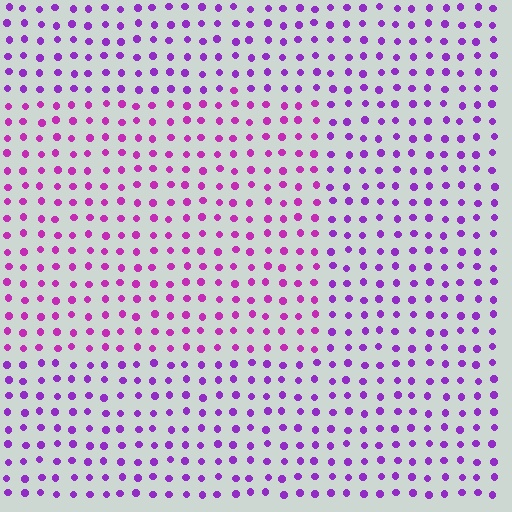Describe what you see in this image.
The image is filled with small purple elements in a uniform arrangement. A rectangle-shaped region is visible where the elements are tinted to a slightly different hue, forming a subtle color boundary.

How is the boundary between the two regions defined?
The boundary is defined purely by a slight shift in hue (about 25 degrees). Spacing, size, and orientation are identical on both sides.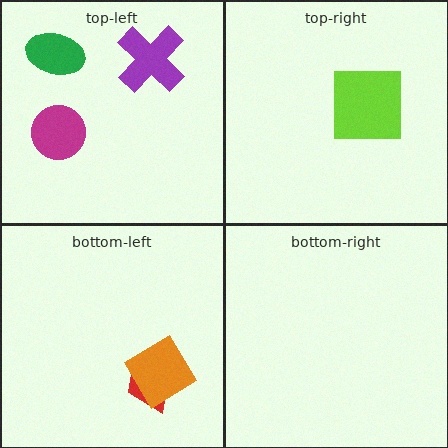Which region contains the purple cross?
The top-left region.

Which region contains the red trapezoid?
The bottom-left region.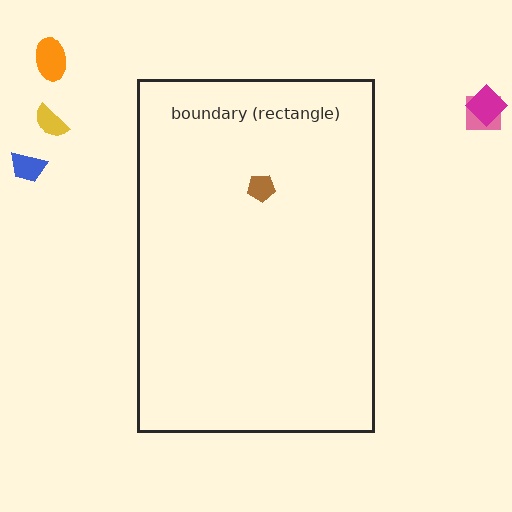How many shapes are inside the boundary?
1 inside, 5 outside.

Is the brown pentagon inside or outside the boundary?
Inside.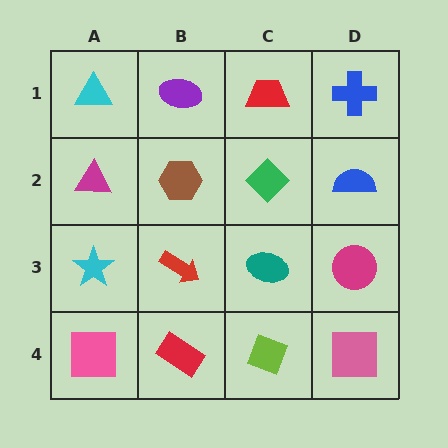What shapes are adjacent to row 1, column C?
A green diamond (row 2, column C), a purple ellipse (row 1, column B), a blue cross (row 1, column D).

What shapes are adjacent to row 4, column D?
A magenta circle (row 3, column D), a lime diamond (row 4, column C).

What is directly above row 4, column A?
A cyan star.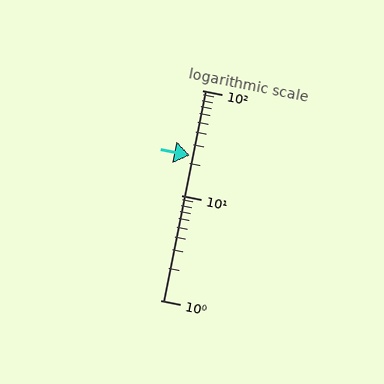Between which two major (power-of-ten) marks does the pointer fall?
The pointer is between 10 and 100.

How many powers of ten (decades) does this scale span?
The scale spans 2 decades, from 1 to 100.